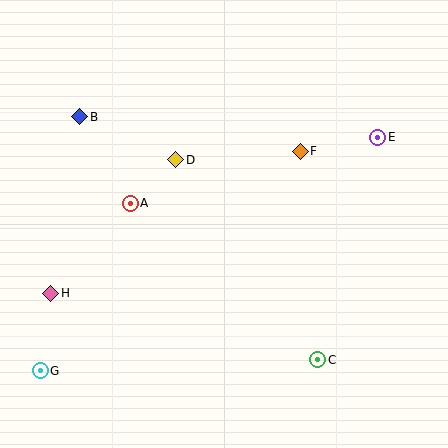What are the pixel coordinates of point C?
Point C is at (318, 360).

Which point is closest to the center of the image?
Point D at (176, 160) is closest to the center.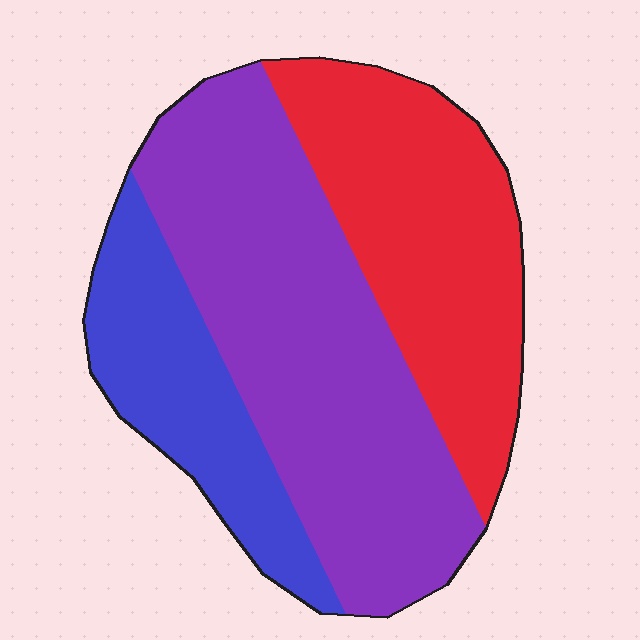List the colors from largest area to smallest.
From largest to smallest: purple, red, blue.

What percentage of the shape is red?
Red takes up about one third (1/3) of the shape.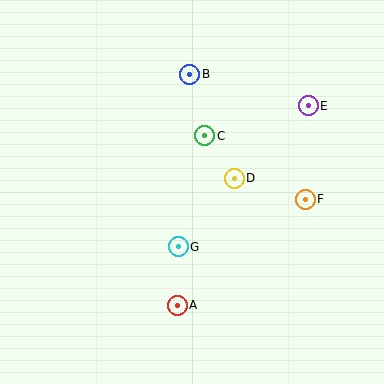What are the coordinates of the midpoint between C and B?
The midpoint between C and B is at (197, 105).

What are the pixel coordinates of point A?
Point A is at (177, 305).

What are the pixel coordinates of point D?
Point D is at (234, 178).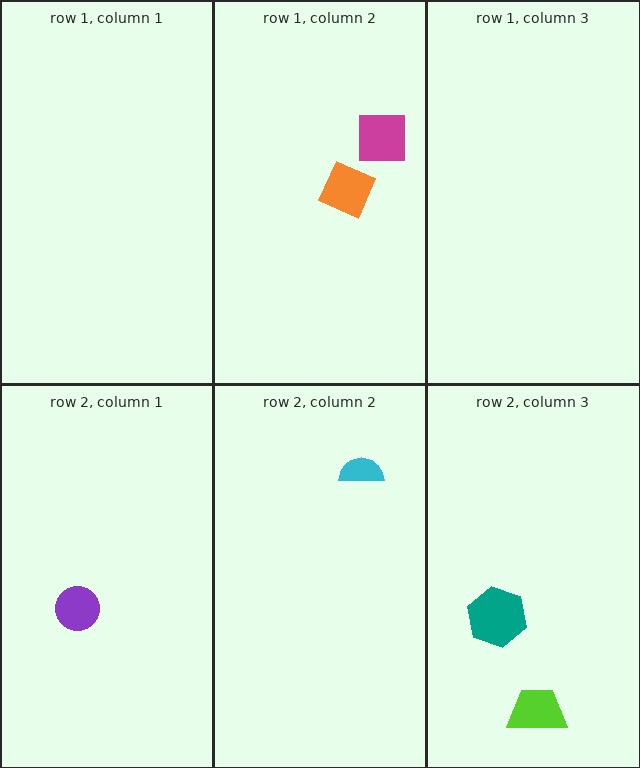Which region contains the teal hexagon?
The row 2, column 3 region.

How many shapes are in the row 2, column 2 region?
1.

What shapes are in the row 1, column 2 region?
The magenta square, the orange diamond.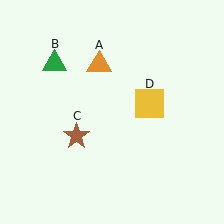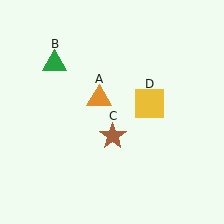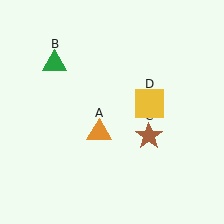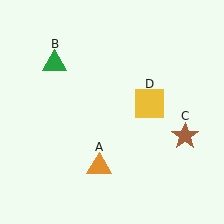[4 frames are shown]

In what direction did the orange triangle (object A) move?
The orange triangle (object A) moved down.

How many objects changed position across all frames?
2 objects changed position: orange triangle (object A), brown star (object C).